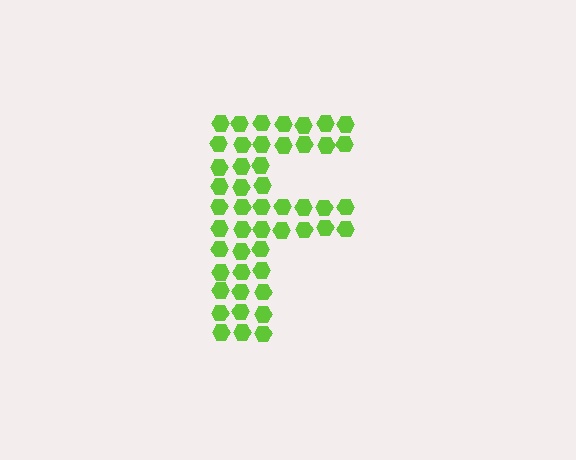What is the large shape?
The large shape is the letter F.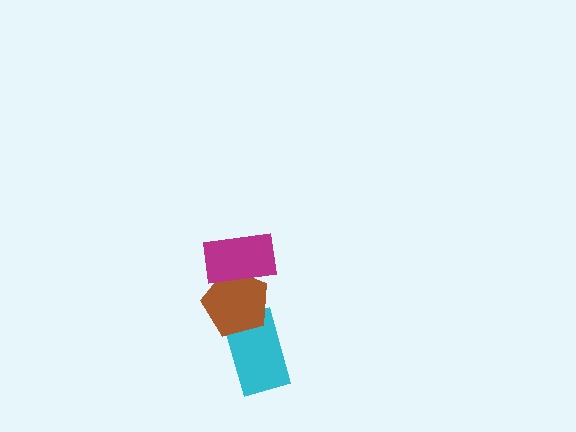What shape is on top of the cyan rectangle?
The brown pentagon is on top of the cyan rectangle.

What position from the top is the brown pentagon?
The brown pentagon is 2nd from the top.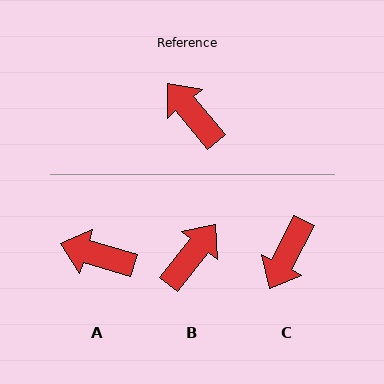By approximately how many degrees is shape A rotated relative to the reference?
Approximately 34 degrees counter-clockwise.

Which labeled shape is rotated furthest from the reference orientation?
C, about 113 degrees away.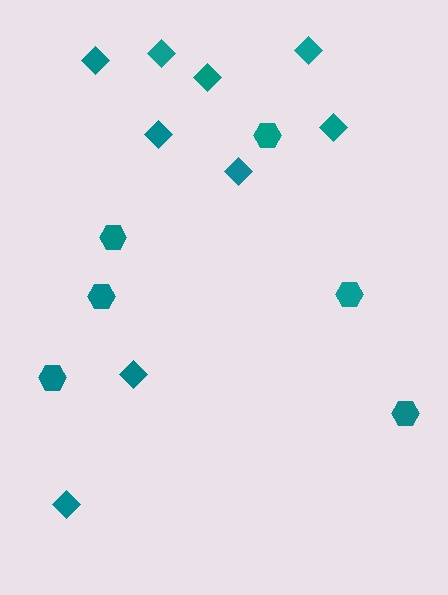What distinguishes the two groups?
There are 2 groups: one group of diamonds (9) and one group of hexagons (6).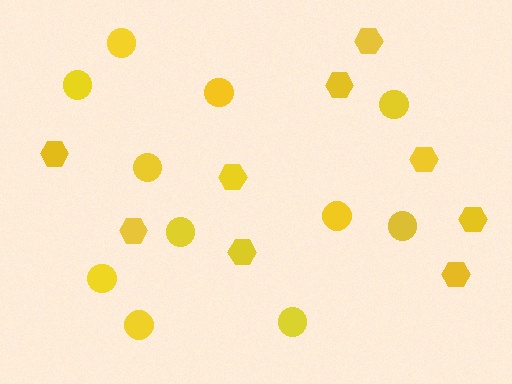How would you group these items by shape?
There are 2 groups: one group of circles (11) and one group of hexagons (9).